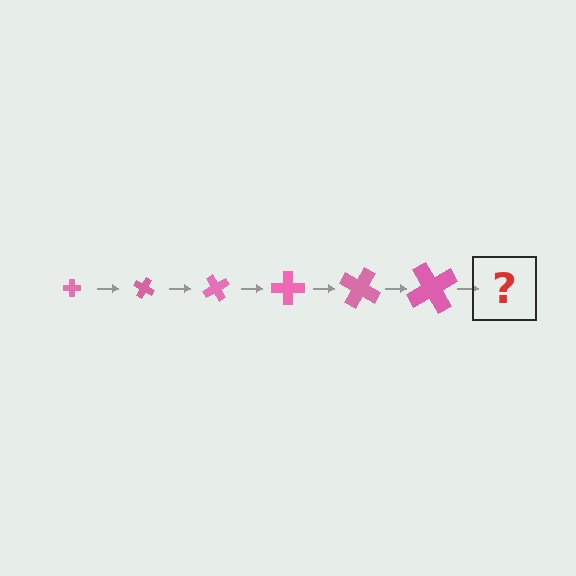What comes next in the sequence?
The next element should be a cross, larger than the previous one and rotated 180 degrees from the start.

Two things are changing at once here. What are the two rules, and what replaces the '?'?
The two rules are that the cross grows larger each step and it rotates 30 degrees each step. The '?' should be a cross, larger than the previous one and rotated 180 degrees from the start.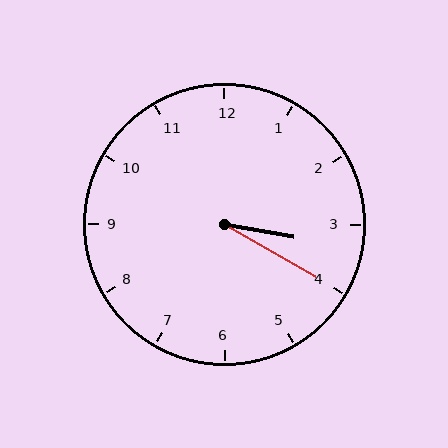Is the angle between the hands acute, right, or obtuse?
It is acute.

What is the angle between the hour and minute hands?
Approximately 20 degrees.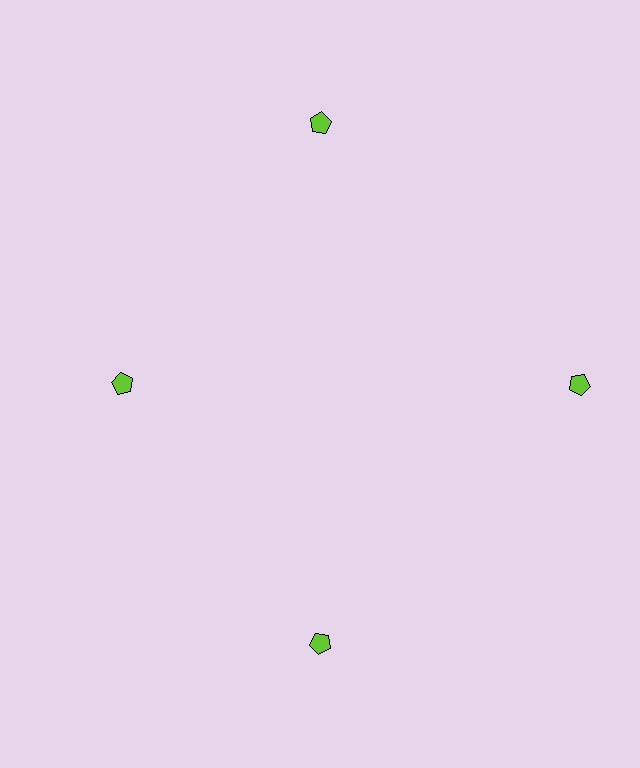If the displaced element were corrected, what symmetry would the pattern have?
It would have 4-fold rotational symmetry — the pattern would map onto itself every 90 degrees.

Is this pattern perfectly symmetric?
No. The 4 lime pentagons are arranged in a ring, but one element near the 9 o'clock position is pulled inward toward the center, breaking the 4-fold rotational symmetry.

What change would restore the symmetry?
The symmetry would be restored by moving it outward, back onto the ring so that all 4 pentagons sit at equal angles and equal distance from the center.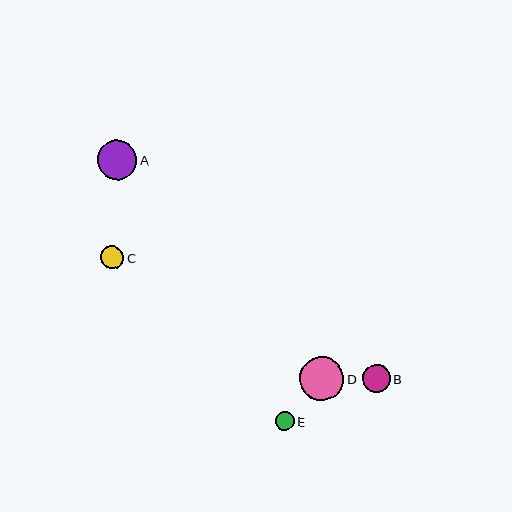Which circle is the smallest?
Circle E is the smallest with a size of approximately 18 pixels.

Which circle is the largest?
Circle D is the largest with a size of approximately 44 pixels.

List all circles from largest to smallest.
From largest to smallest: D, A, B, C, E.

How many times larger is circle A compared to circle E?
Circle A is approximately 2.2 times the size of circle E.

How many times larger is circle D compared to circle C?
Circle D is approximately 1.9 times the size of circle C.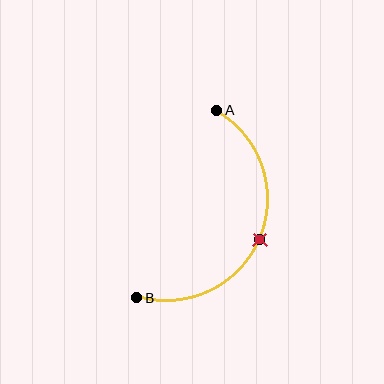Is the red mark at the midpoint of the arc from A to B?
Yes. The red mark lies on the arc at equal arc-length from both A and B — it is the arc midpoint.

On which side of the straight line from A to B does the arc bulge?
The arc bulges to the right of the straight line connecting A and B.